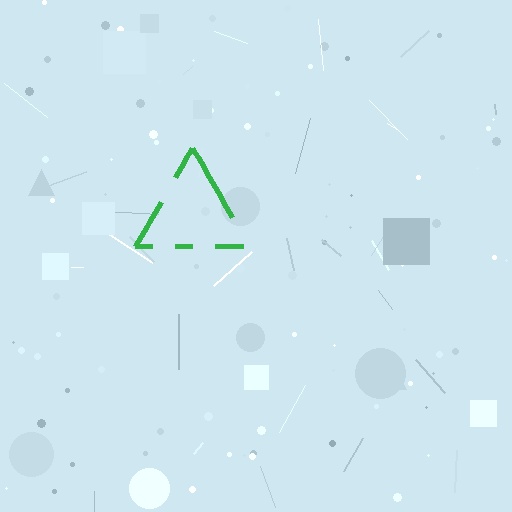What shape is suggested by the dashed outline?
The dashed outline suggests a triangle.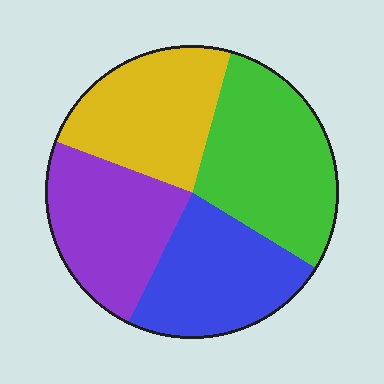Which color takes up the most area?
Green, at roughly 30%.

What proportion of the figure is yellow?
Yellow covers about 25% of the figure.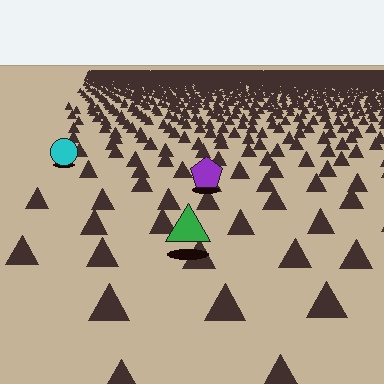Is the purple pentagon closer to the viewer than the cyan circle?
Yes. The purple pentagon is closer — you can tell from the texture gradient: the ground texture is coarser near it.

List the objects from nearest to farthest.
From nearest to farthest: the green triangle, the purple pentagon, the cyan circle.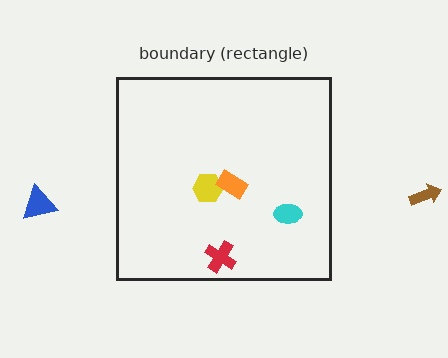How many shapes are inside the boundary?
4 inside, 2 outside.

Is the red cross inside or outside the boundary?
Inside.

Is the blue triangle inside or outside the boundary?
Outside.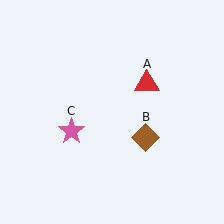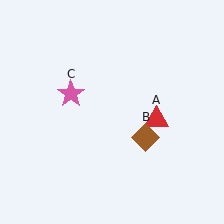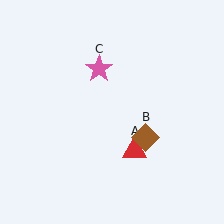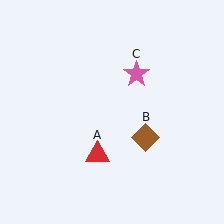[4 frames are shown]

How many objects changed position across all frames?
2 objects changed position: red triangle (object A), pink star (object C).